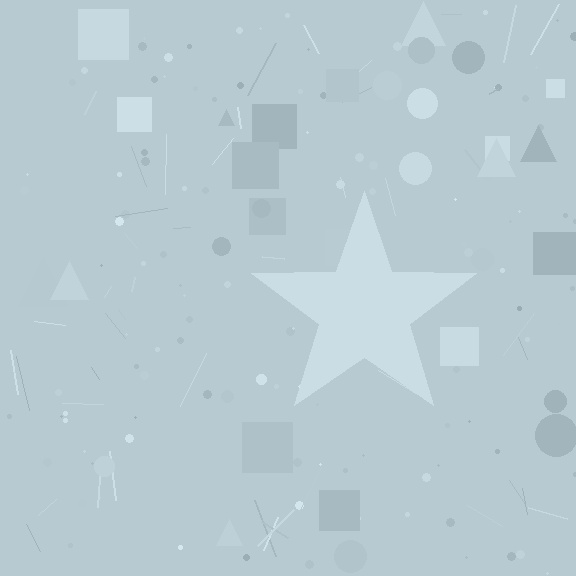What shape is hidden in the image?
A star is hidden in the image.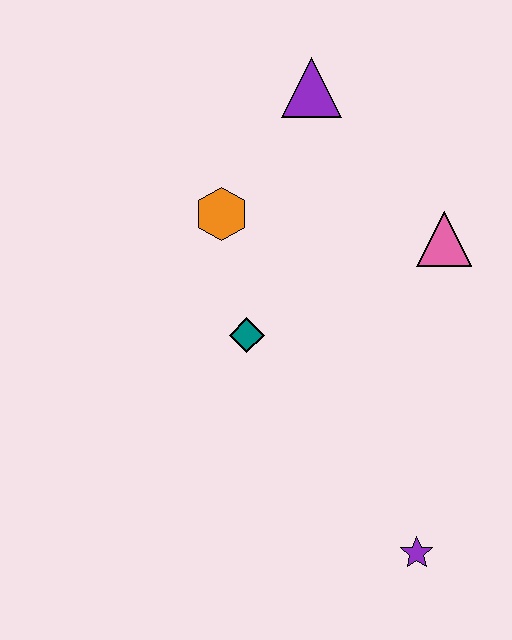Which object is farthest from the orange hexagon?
The purple star is farthest from the orange hexagon.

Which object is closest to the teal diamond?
The orange hexagon is closest to the teal diamond.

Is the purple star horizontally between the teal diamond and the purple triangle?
No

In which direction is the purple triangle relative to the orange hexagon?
The purple triangle is above the orange hexagon.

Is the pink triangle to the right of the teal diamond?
Yes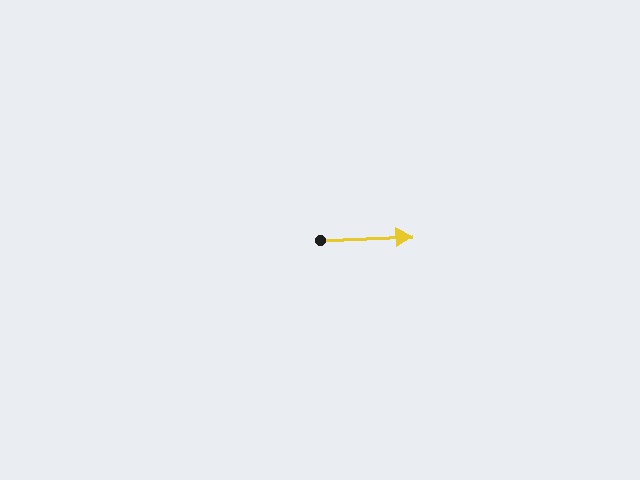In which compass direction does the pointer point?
East.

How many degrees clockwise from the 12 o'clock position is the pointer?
Approximately 88 degrees.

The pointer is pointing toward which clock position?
Roughly 3 o'clock.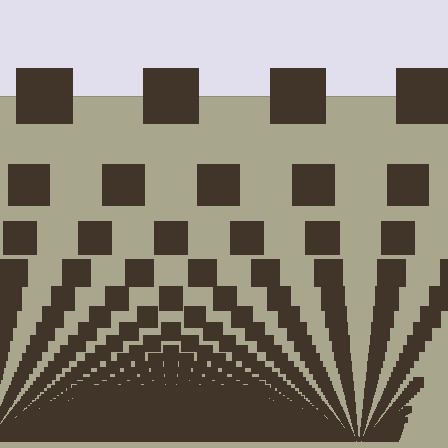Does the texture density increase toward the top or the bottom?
Density increases toward the bottom.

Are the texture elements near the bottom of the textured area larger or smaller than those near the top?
Smaller. The gradient is inverted — elements near the bottom are smaller and denser.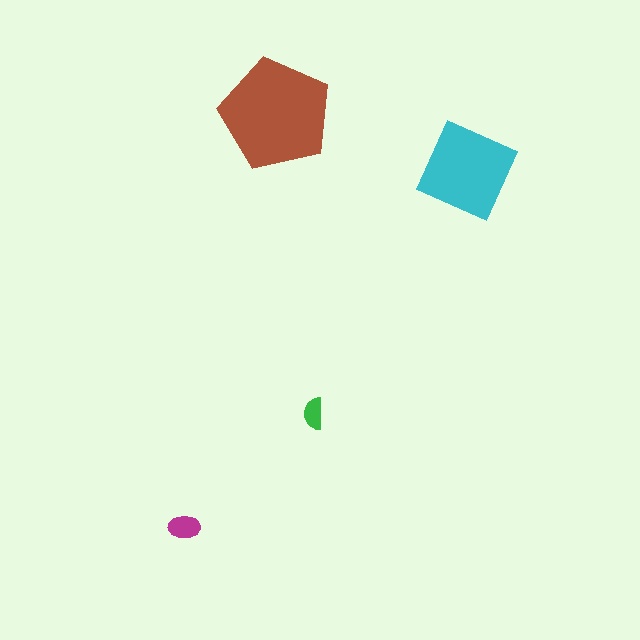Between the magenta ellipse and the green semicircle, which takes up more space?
The magenta ellipse.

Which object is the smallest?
The green semicircle.